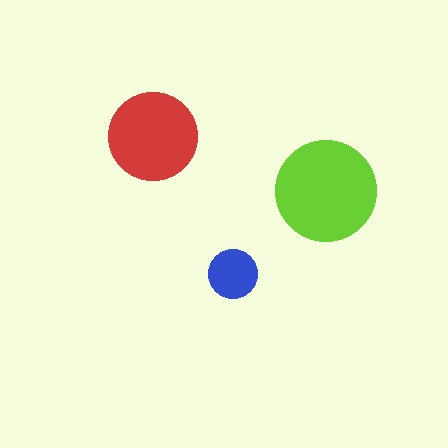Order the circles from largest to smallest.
the lime one, the red one, the blue one.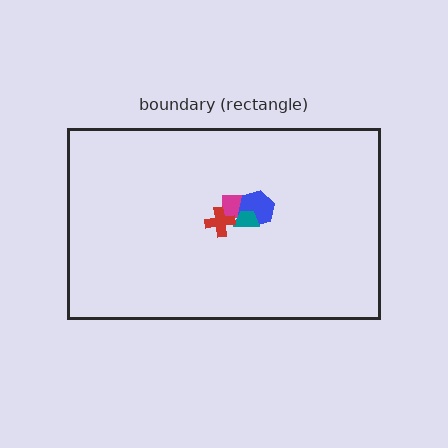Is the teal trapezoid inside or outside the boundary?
Inside.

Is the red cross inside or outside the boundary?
Inside.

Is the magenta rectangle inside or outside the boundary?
Inside.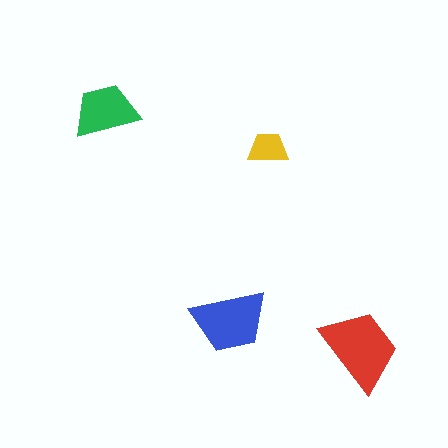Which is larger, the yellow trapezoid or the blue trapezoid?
The blue one.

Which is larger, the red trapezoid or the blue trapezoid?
The red one.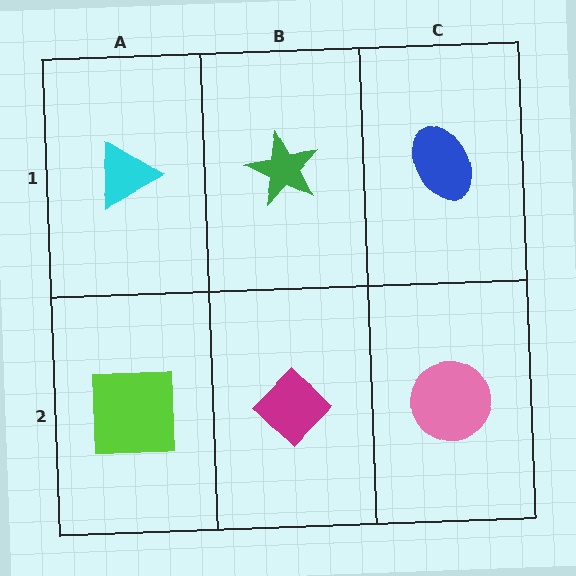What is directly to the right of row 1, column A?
A green star.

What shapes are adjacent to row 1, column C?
A pink circle (row 2, column C), a green star (row 1, column B).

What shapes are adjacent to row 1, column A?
A lime square (row 2, column A), a green star (row 1, column B).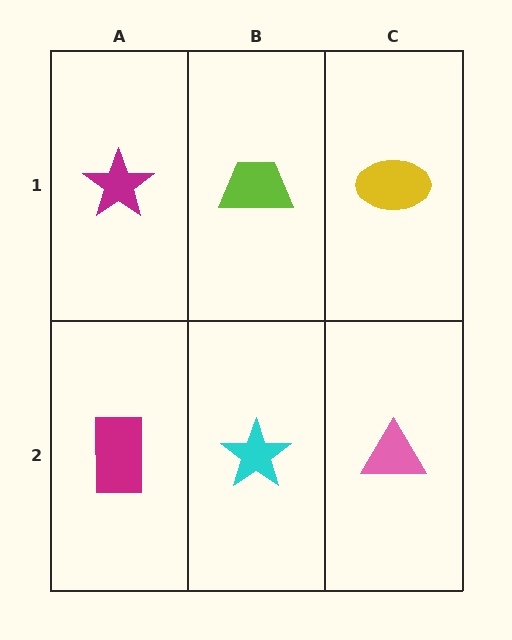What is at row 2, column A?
A magenta rectangle.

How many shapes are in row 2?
3 shapes.